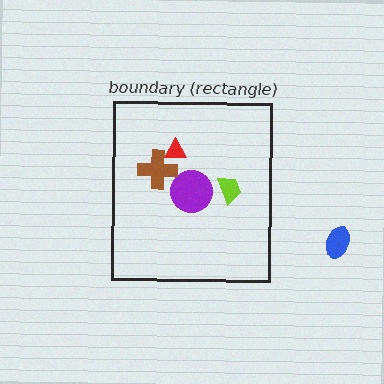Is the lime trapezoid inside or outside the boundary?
Inside.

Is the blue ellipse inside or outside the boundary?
Outside.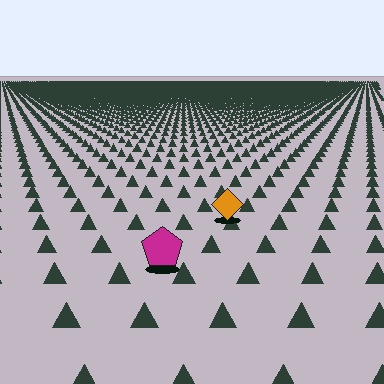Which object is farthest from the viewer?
The orange diamond is farthest from the viewer. It appears smaller and the ground texture around it is denser.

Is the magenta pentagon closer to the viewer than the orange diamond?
Yes. The magenta pentagon is closer — you can tell from the texture gradient: the ground texture is coarser near it.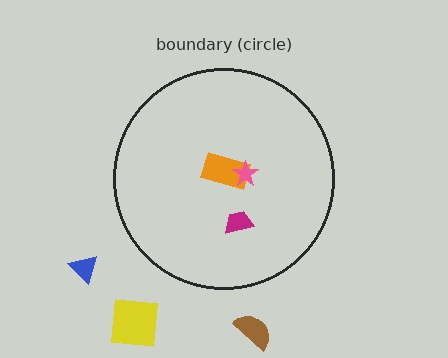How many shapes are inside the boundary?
3 inside, 3 outside.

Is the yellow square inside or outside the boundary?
Outside.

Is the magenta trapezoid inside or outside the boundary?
Inside.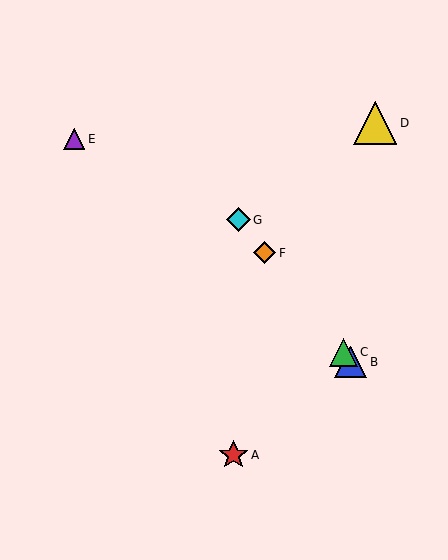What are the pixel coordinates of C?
Object C is at (343, 352).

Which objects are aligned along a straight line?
Objects B, C, F, G are aligned along a straight line.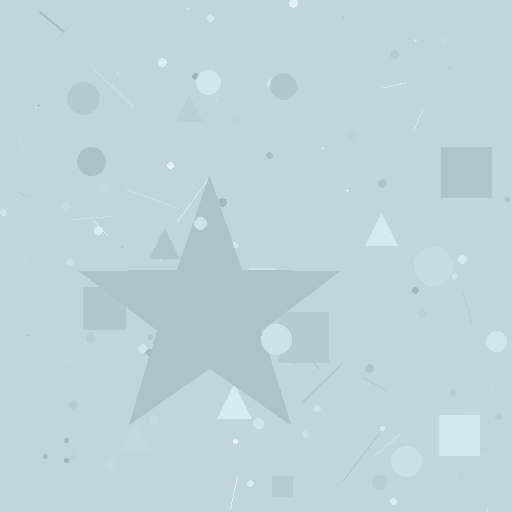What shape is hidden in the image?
A star is hidden in the image.